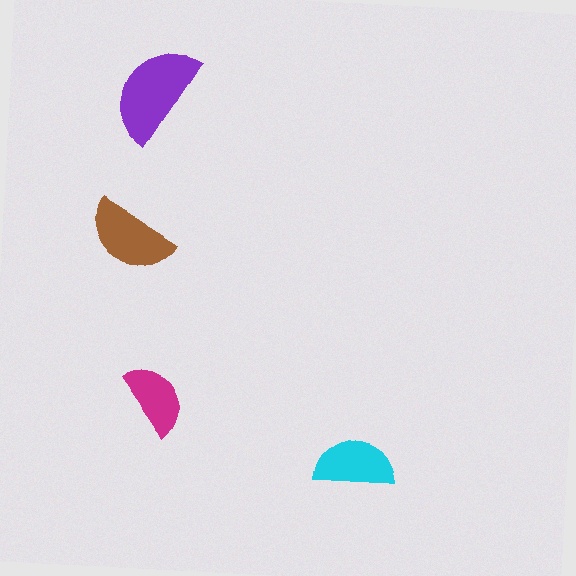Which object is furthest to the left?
The brown semicircle is leftmost.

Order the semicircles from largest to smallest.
the purple one, the brown one, the cyan one, the magenta one.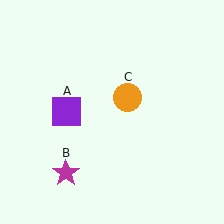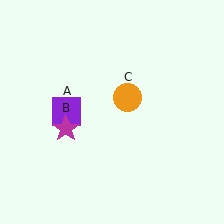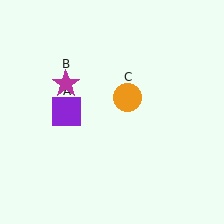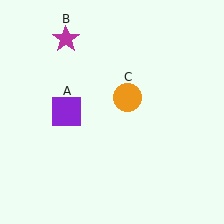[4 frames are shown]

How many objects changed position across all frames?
1 object changed position: magenta star (object B).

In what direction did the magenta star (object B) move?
The magenta star (object B) moved up.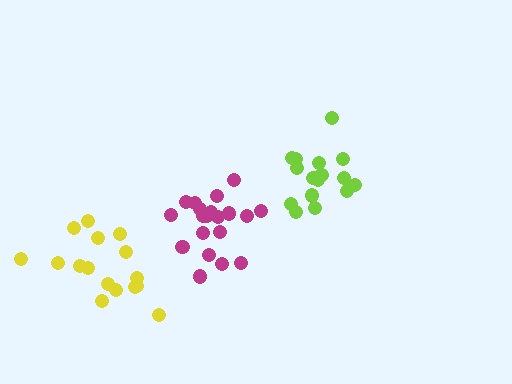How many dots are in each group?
Group 1: 20 dots, Group 2: 17 dots, Group 3: 16 dots (53 total).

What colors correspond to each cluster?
The clusters are colored: magenta, lime, yellow.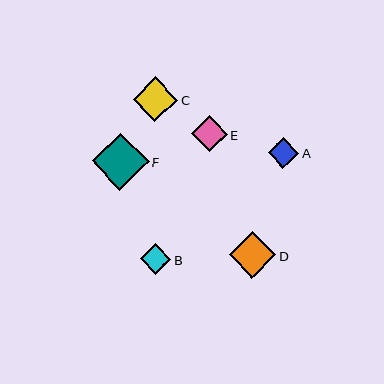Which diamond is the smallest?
Diamond B is the smallest with a size of approximately 30 pixels.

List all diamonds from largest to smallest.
From largest to smallest: F, D, C, E, A, B.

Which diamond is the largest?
Diamond F is the largest with a size of approximately 57 pixels.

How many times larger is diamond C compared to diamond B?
Diamond C is approximately 1.5 times the size of diamond B.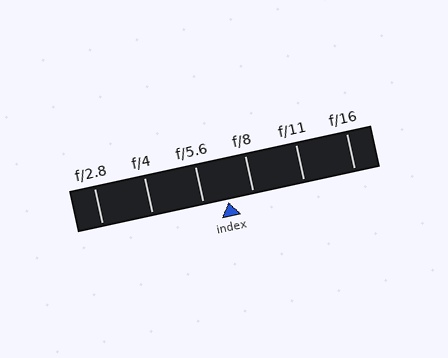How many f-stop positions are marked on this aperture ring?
There are 6 f-stop positions marked.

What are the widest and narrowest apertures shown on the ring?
The widest aperture shown is f/2.8 and the narrowest is f/16.